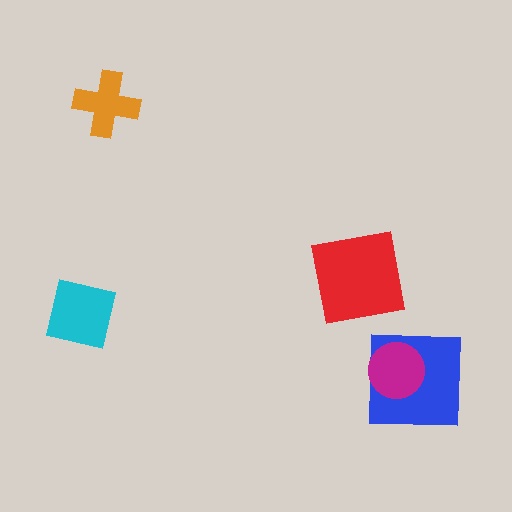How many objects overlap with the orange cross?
0 objects overlap with the orange cross.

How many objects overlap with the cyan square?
0 objects overlap with the cyan square.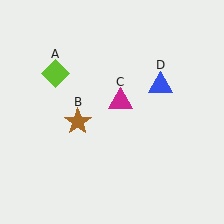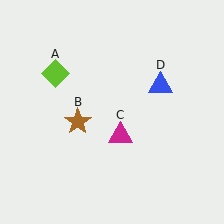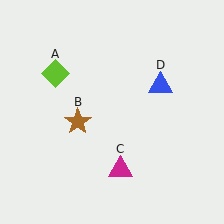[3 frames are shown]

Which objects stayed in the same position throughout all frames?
Lime diamond (object A) and brown star (object B) and blue triangle (object D) remained stationary.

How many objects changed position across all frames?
1 object changed position: magenta triangle (object C).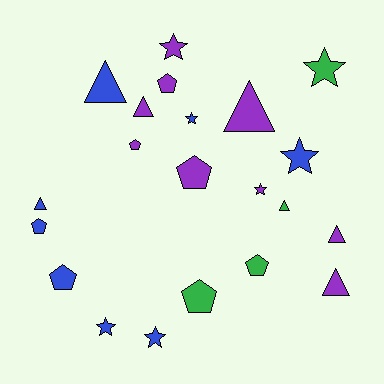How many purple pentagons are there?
There are 3 purple pentagons.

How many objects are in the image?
There are 21 objects.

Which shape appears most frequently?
Star, with 7 objects.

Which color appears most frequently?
Purple, with 9 objects.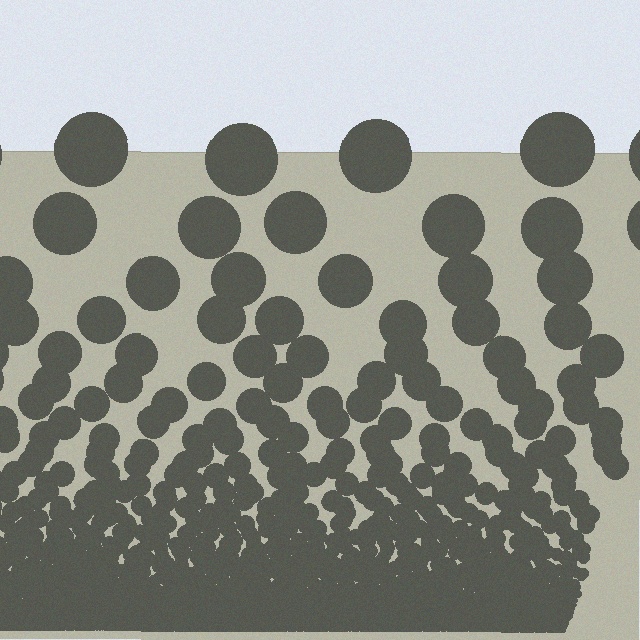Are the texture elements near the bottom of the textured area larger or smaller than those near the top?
Smaller. The gradient is inverted — elements near the bottom are smaller and denser.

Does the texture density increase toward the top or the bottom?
Density increases toward the bottom.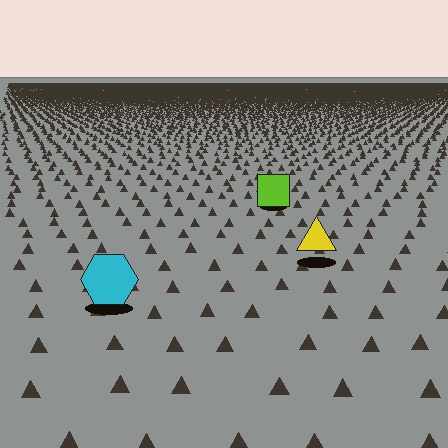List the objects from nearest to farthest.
From nearest to farthest: the cyan hexagon, the yellow triangle, the lime square.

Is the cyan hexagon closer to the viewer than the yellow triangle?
Yes. The cyan hexagon is closer — you can tell from the texture gradient: the ground texture is coarser near it.